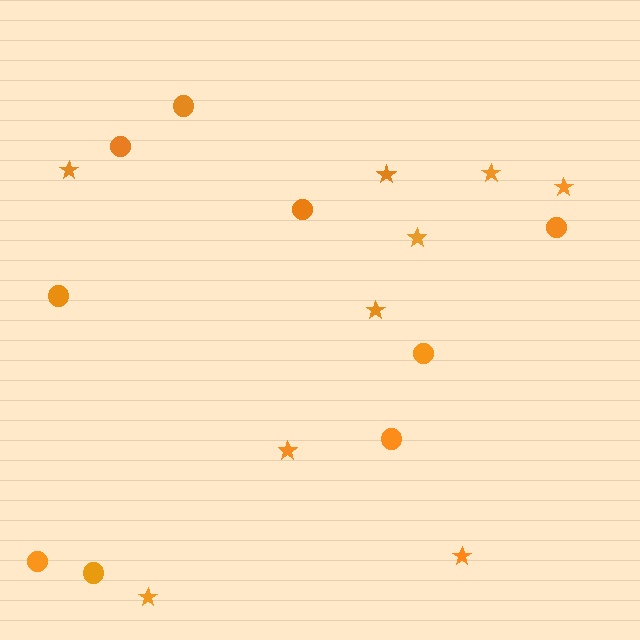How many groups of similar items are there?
There are 2 groups: one group of circles (9) and one group of stars (9).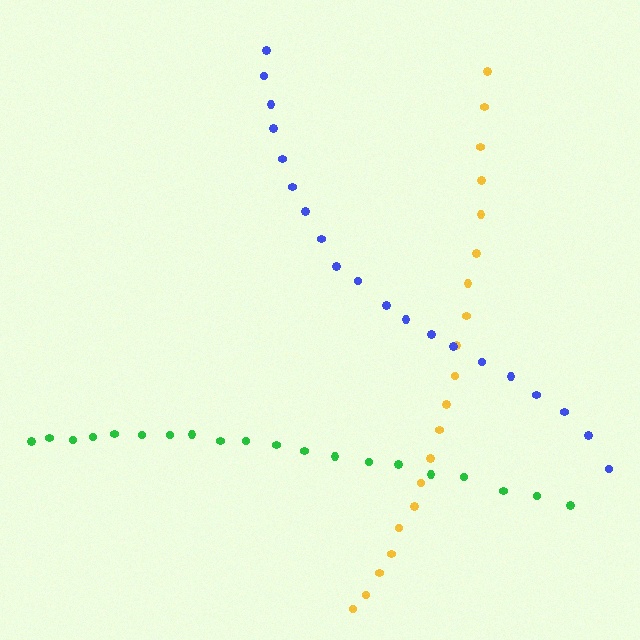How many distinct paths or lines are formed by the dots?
There are 3 distinct paths.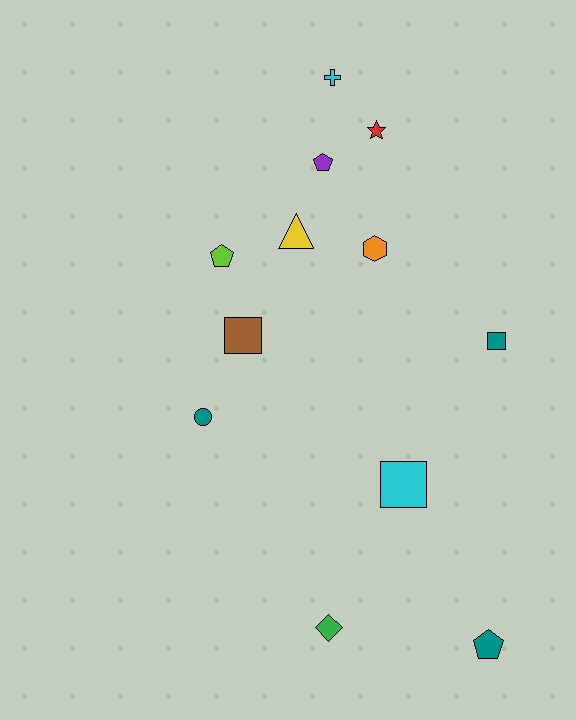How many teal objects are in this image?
There are 3 teal objects.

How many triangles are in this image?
There is 1 triangle.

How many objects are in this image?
There are 12 objects.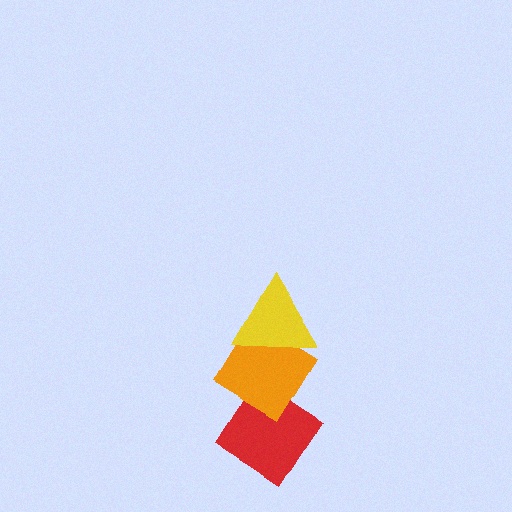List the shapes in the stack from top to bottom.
From top to bottom: the yellow triangle, the orange diamond, the red diamond.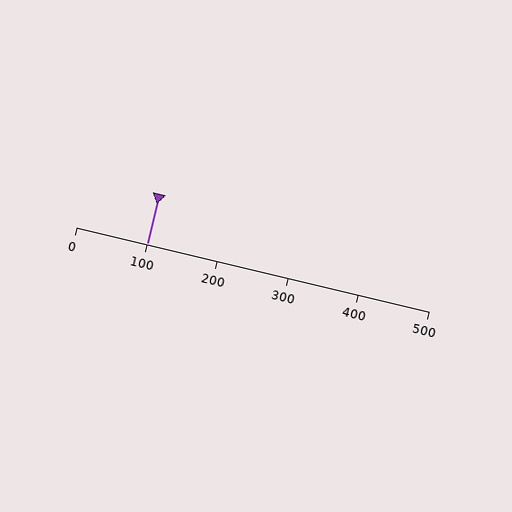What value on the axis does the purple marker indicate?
The marker indicates approximately 100.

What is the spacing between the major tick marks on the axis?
The major ticks are spaced 100 apart.